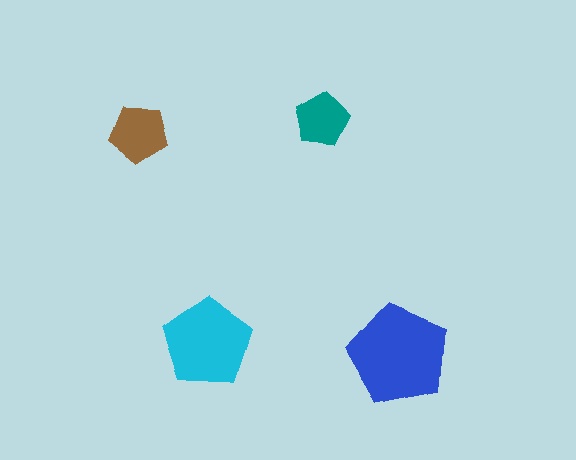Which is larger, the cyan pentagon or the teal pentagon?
The cyan one.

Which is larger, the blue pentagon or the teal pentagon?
The blue one.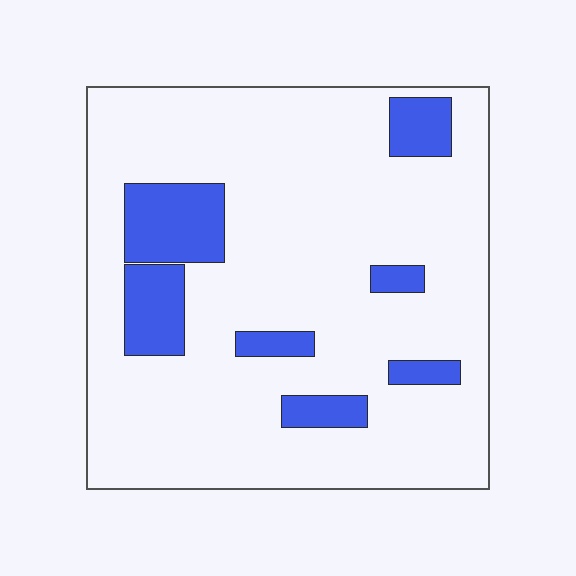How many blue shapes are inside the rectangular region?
7.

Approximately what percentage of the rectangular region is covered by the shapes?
Approximately 15%.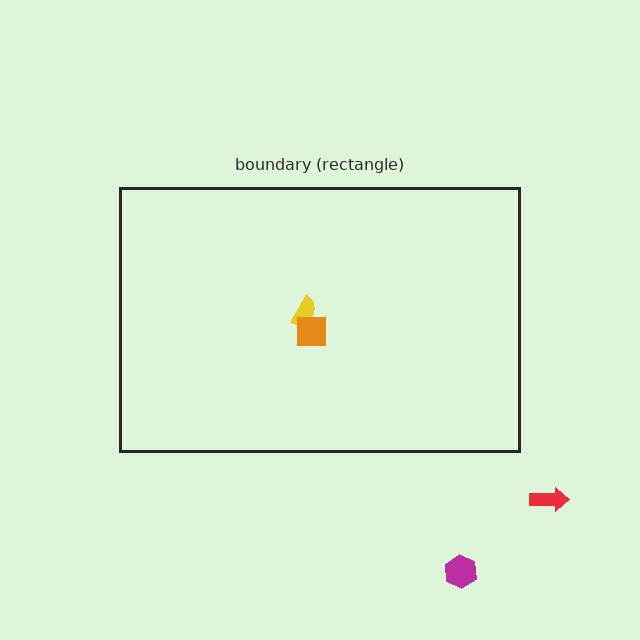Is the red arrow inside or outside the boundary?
Outside.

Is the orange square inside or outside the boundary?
Inside.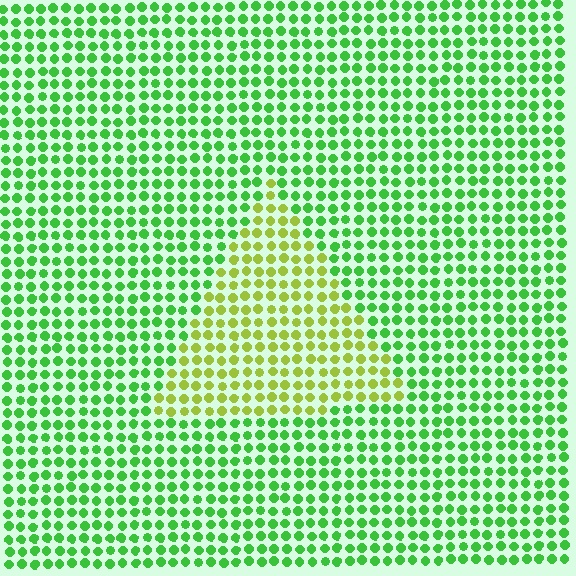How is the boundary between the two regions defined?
The boundary is defined purely by a slight shift in hue (about 42 degrees). Spacing, size, and orientation are identical on both sides.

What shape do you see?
I see a triangle.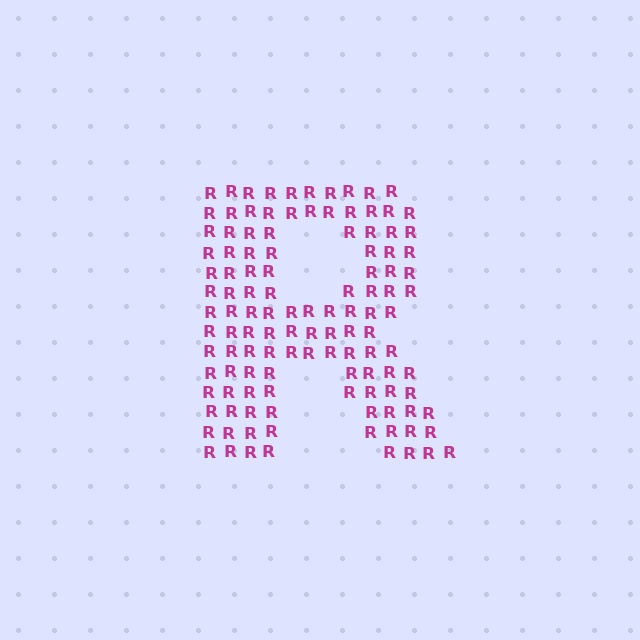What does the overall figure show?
The overall figure shows the letter R.